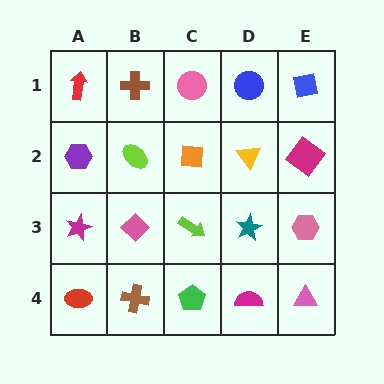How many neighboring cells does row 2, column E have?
3.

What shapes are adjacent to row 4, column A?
A magenta star (row 3, column A), a brown cross (row 4, column B).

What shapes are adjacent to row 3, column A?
A purple hexagon (row 2, column A), a red ellipse (row 4, column A), a pink diamond (row 3, column B).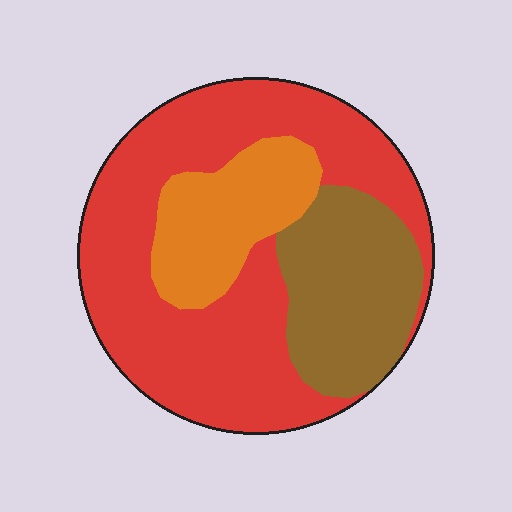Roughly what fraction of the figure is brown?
Brown takes up about one quarter (1/4) of the figure.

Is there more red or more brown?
Red.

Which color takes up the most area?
Red, at roughly 60%.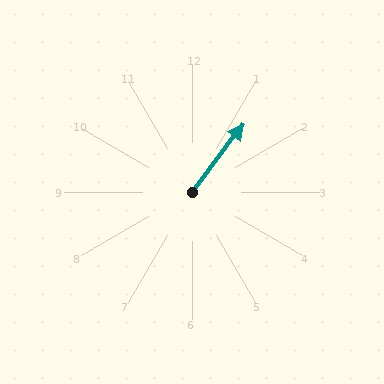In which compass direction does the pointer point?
Northeast.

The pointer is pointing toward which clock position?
Roughly 1 o'clock.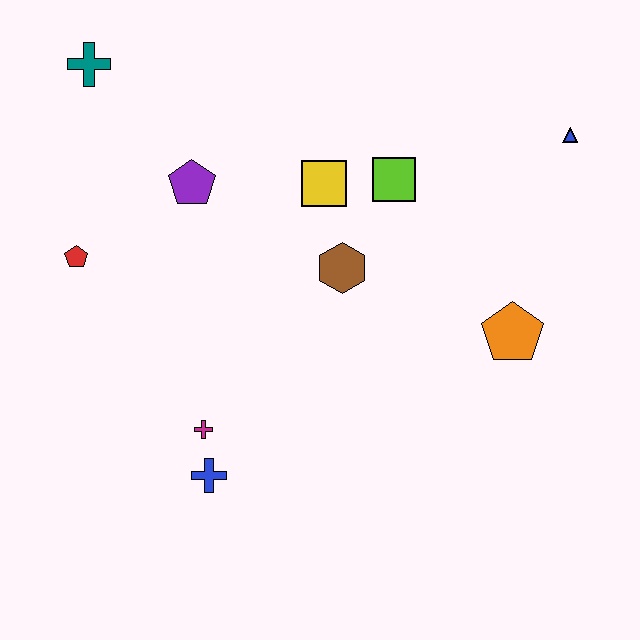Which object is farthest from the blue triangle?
The red pentagon is farthest from the blue triangle.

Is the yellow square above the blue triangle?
No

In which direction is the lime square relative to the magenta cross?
The lime square is above the magenta cross.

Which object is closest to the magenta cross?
The blue cross is closest to the magenta cross.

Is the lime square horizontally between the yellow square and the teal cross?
No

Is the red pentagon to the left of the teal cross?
Yes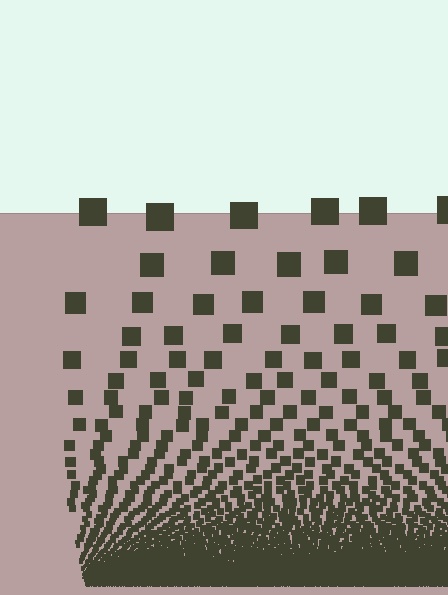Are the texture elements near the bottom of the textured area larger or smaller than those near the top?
Smaller. The gradient is inverted — elements near the bottom are smaller and denser.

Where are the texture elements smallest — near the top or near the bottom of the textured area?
Near the bottom.